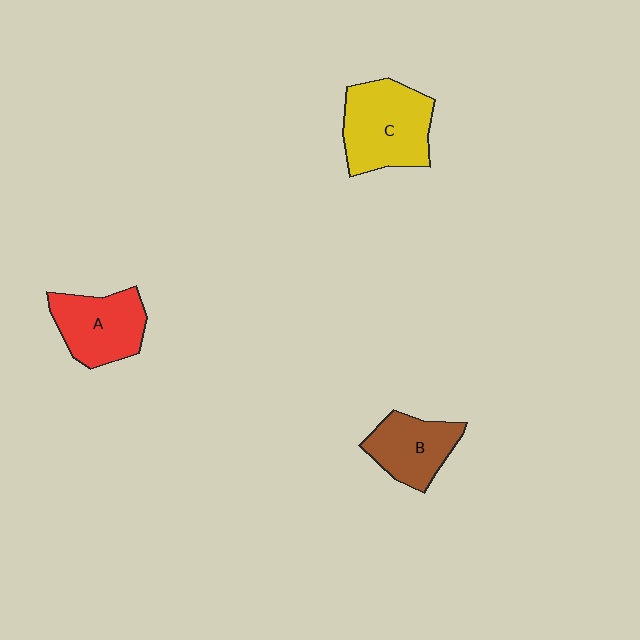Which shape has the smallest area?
Shape B (brown).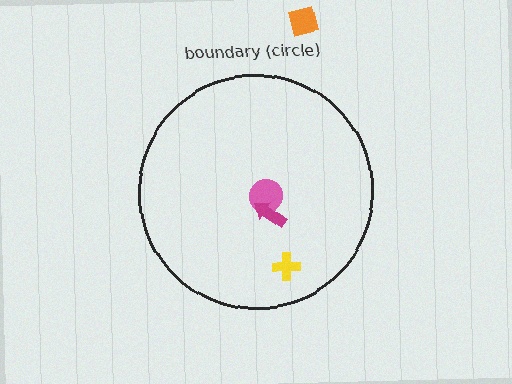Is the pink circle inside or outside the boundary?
Inside.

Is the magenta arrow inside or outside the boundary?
Inside.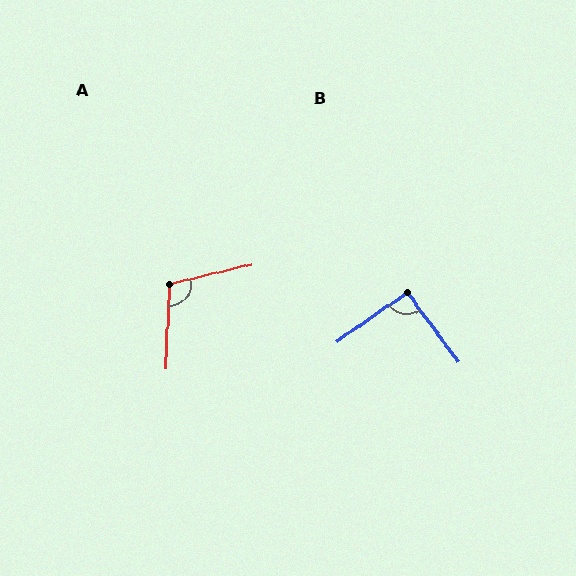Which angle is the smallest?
B, at approximately 91 degrees.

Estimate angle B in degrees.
Approximately 91 degrees.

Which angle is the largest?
A, at approximately 106 degrees.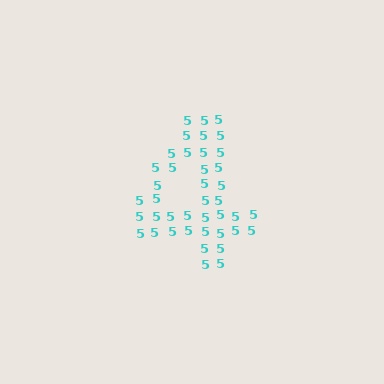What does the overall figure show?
The overall figure shows the digit 4.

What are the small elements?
The small elements are digit 5's.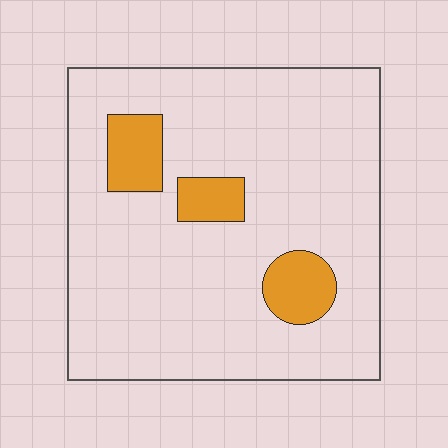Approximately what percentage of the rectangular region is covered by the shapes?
Approximately 10%.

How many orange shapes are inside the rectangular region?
3.